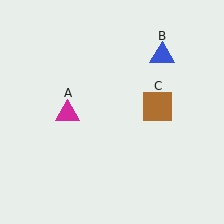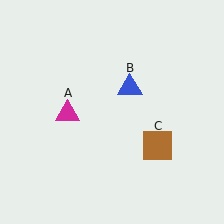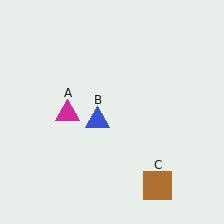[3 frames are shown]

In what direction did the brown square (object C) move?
The brown square (object C) moved down.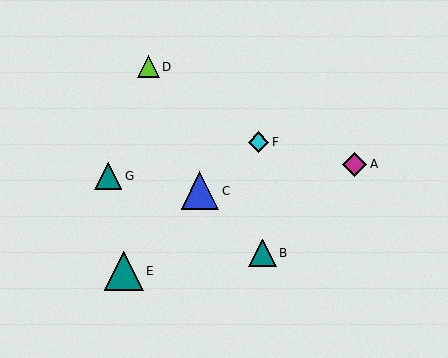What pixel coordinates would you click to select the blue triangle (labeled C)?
Click at (200, 191) to select the blue triangle C.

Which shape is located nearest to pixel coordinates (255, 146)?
The cyan diamond (labeled F) at (258, 142) is nearest to that location.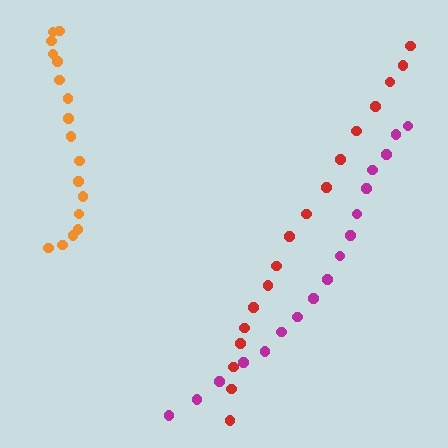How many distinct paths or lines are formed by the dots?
There are 3 distinct paths.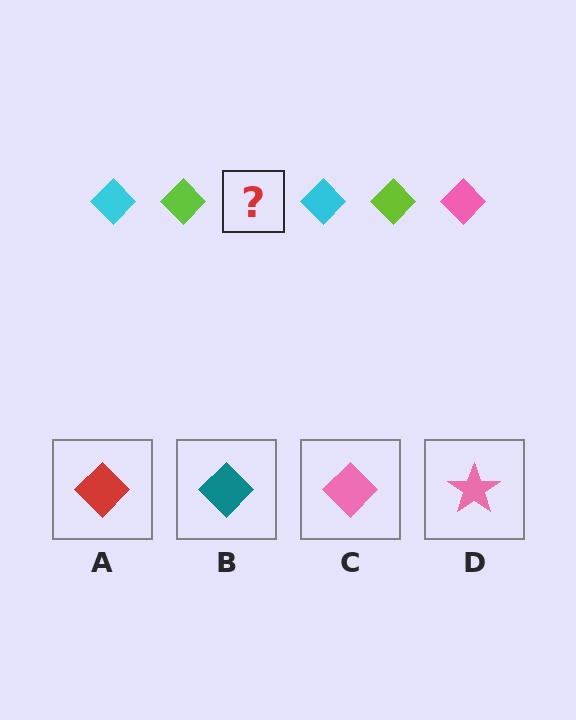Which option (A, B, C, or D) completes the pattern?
C.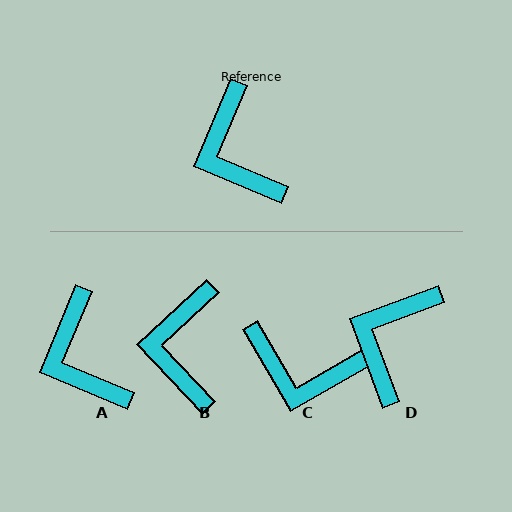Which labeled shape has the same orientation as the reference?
A.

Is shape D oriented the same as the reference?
No, it is off by about 47 degrees.